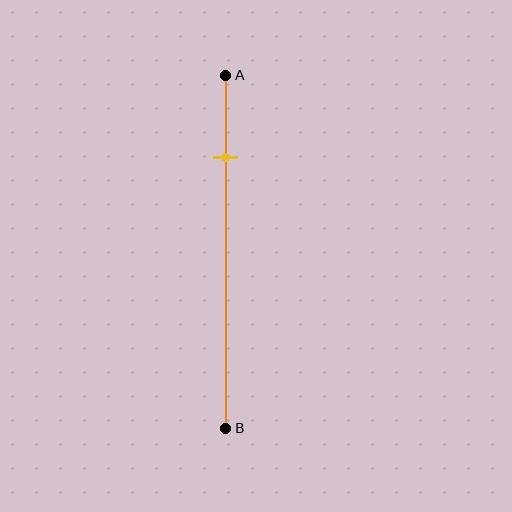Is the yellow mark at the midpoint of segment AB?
No, the mark is at about 25% from A, not at the 50% midpoint.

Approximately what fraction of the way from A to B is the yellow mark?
The yellow mark is approximately 25% of the way from A to B.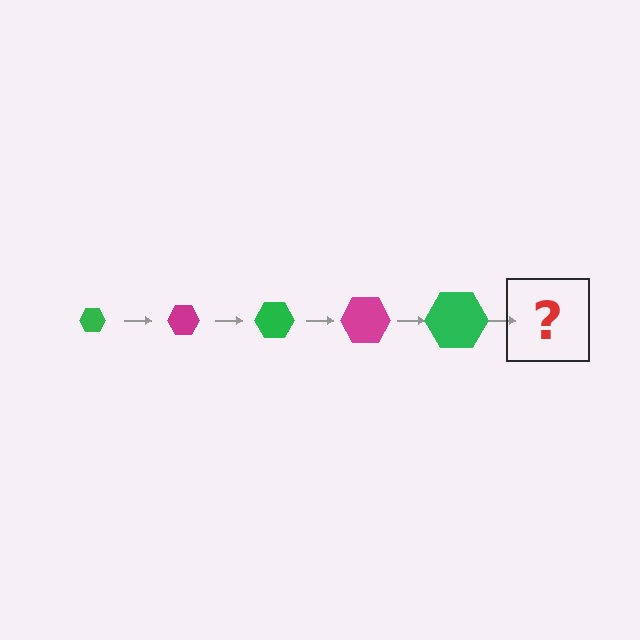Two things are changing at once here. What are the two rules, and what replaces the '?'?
The two rules are that the hexagon grows larger each step and the color cycles through green and magenta. The '?' should be a magenta hexagon, larger than the previous one.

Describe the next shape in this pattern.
It should be a magenta hexagon, larger than the previous one.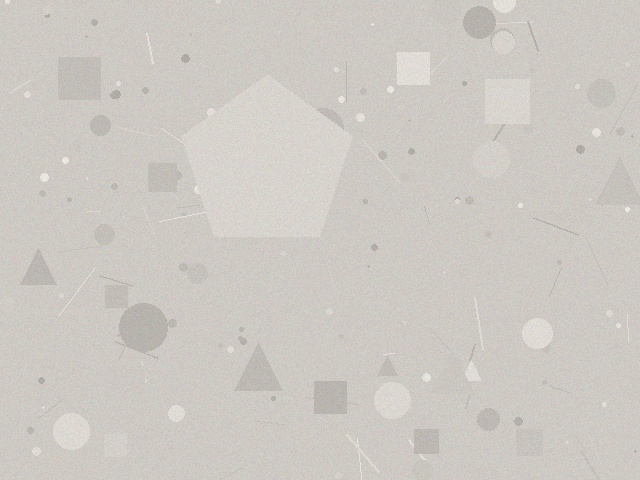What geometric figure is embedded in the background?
A pentagon is embedded in the background.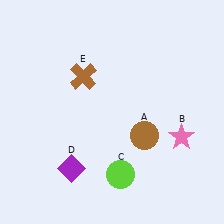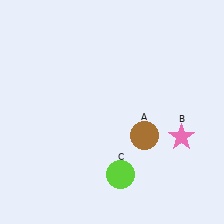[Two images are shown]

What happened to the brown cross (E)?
The brown cross (E) was removed in Image 2. It was in the top-left area of Image 1.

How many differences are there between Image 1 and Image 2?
There are 2 differences between the two images.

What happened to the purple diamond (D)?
The purple diamond (D) was removed in Image 2. It was in the bottom-left area of Image 1.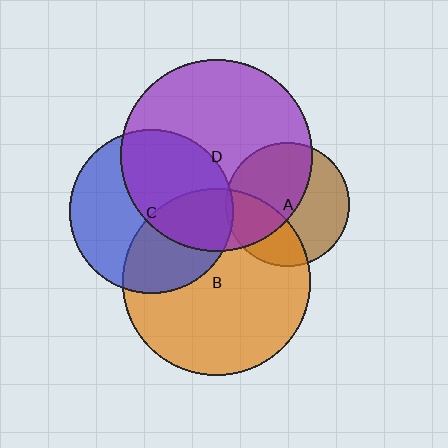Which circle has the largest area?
Circle D (purple).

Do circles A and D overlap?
Yes.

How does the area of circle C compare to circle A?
Approximately 1.8 times.